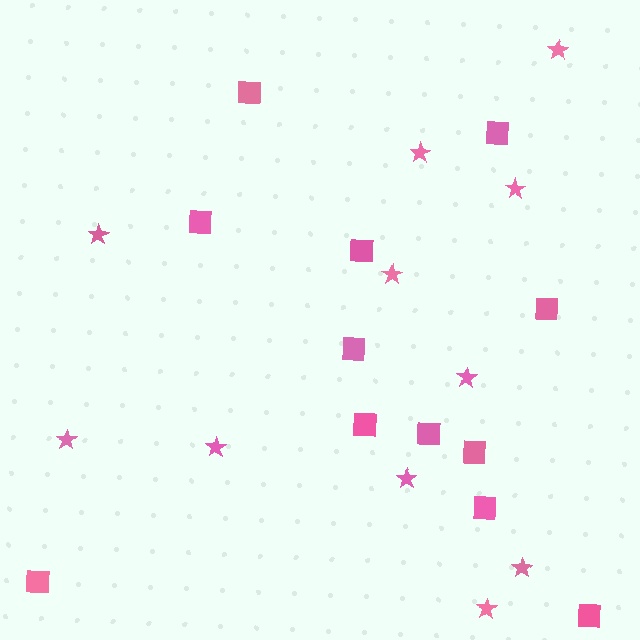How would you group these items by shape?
There are 2 groups: one group of stars (11) and one group of squares (12).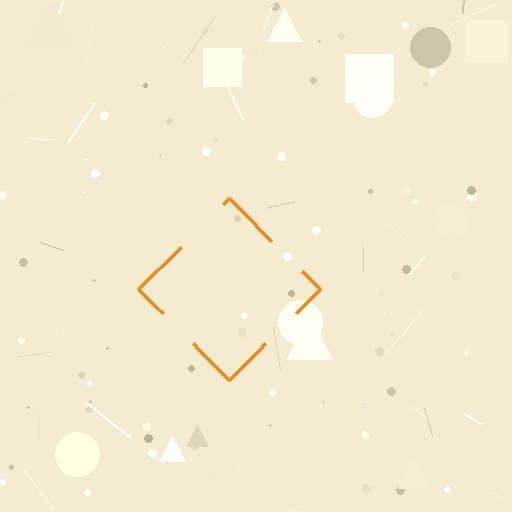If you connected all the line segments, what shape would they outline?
They would outline a diamond.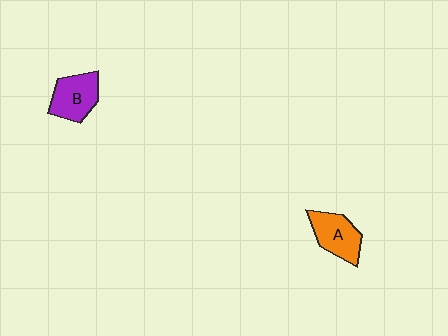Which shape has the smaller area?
Shape A (orange).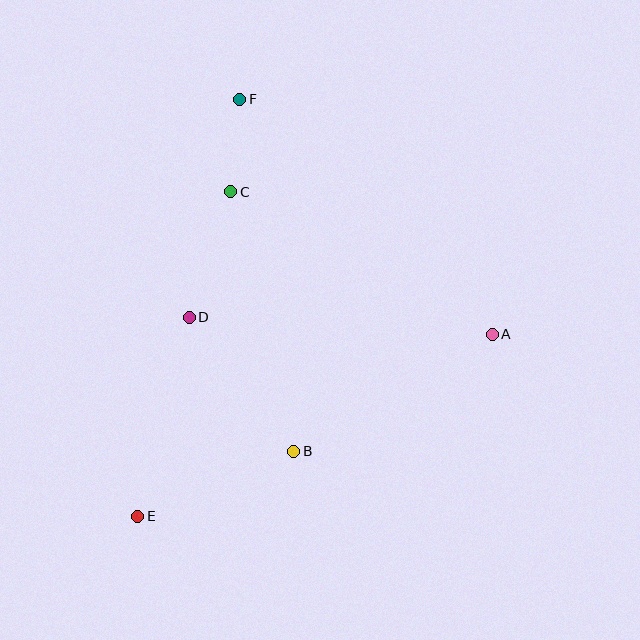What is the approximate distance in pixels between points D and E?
The distance between D and E is approximately 205 pixels.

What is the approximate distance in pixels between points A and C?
The distance between A and C is approximately 298 pixels.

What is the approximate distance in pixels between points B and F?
The distance between B and F is approximately 356 pixels.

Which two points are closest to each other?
Points C and F are closest to each other.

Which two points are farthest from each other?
Points E and F are farthest from each other.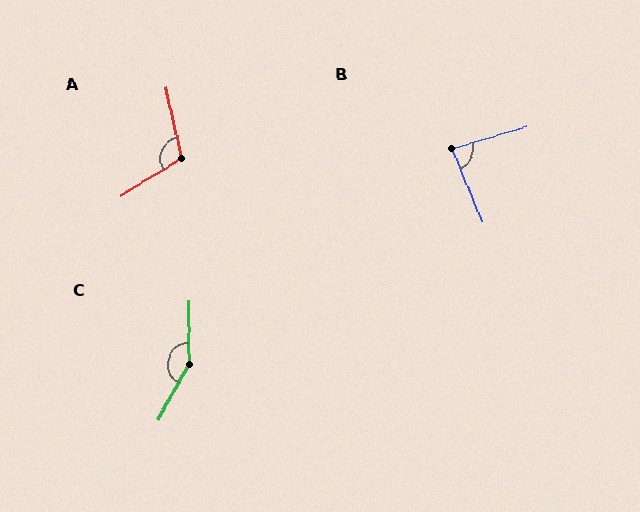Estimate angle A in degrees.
Approximately 109 degrees.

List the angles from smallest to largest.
B (84°), A (109°), C (150°).